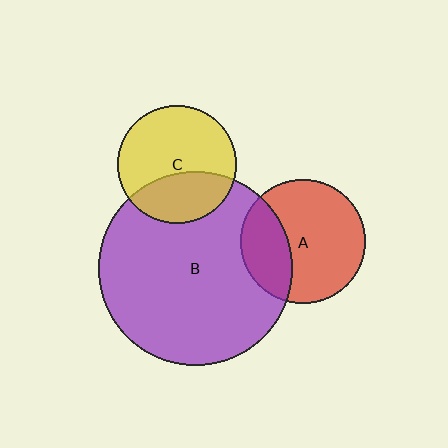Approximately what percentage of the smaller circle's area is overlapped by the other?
Approximately 35%.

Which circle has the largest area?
Circle B (purple).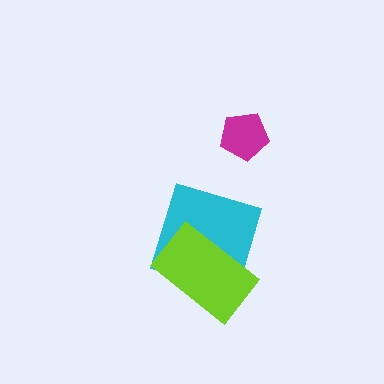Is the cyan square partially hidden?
Yes, it is partially covered by another shape.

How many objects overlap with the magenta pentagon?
0 objects overlap with the magenta pentagon.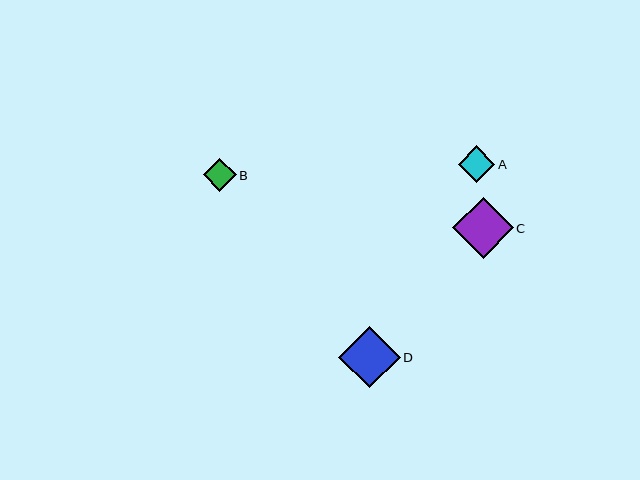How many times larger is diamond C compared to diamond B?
Diamond C is approximately 1.9 times the size of diamond B.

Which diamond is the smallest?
Diamond B is the smallest with a size of approximately 33 pixels.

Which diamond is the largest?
Diamond D is the largest with a size of approximately 61 pixels.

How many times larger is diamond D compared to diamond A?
Diamond D is approximately 1.7 times the size of diamond A.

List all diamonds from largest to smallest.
From largest to smallest: D, C, A, B.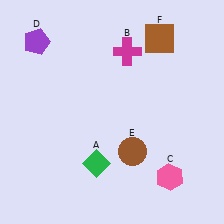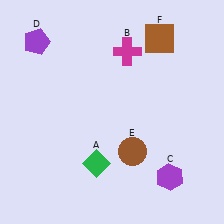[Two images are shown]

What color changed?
The hexagon (C) changed from pink in Image 1 to purple in Image 2.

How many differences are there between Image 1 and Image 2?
There is 1 difference between the two images.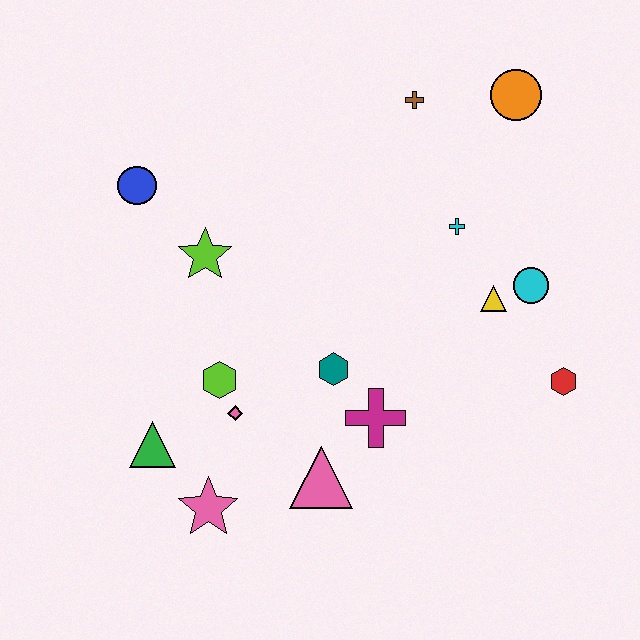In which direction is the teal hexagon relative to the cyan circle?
The teal hexagon is to the left of the cyan circle.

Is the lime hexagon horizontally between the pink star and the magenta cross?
Yes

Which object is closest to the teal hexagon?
The magenta cross is closest to the teal hexagon.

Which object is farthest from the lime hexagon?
The orange circle is farthest from the lime hexagon.